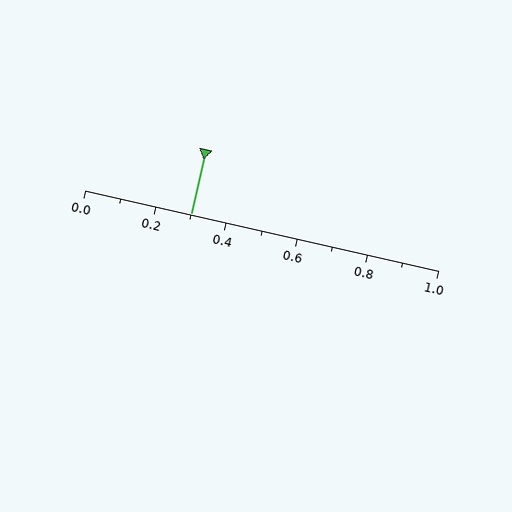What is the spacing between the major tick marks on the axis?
The major ticks are spaced 0.2 apart.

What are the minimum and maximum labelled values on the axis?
The axis runs from 0.0 to 1.0.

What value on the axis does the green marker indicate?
The marker indicates approximately 0.3.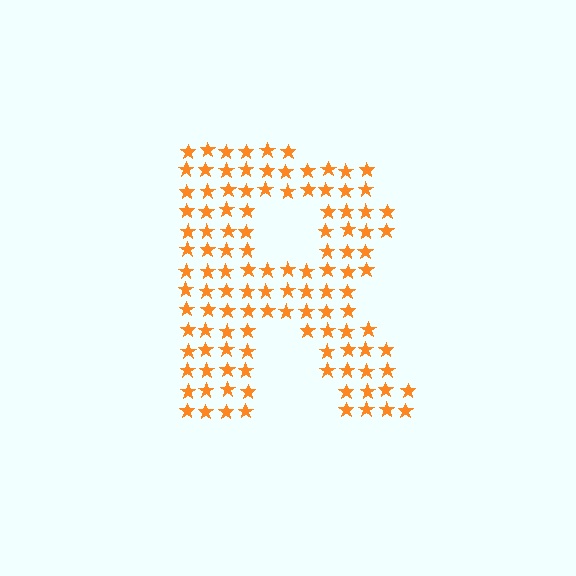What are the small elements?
The small elements are stars.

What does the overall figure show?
The overall figure shows the letter R.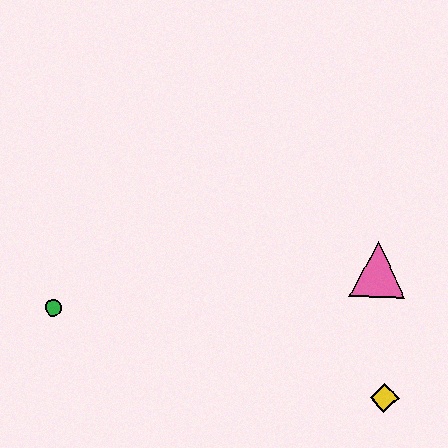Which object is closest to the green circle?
The pink triangle is closest to the green circle.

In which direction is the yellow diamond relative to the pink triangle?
The yellow diamond is below the pink triangle.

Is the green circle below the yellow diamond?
No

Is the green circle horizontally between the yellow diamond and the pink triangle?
No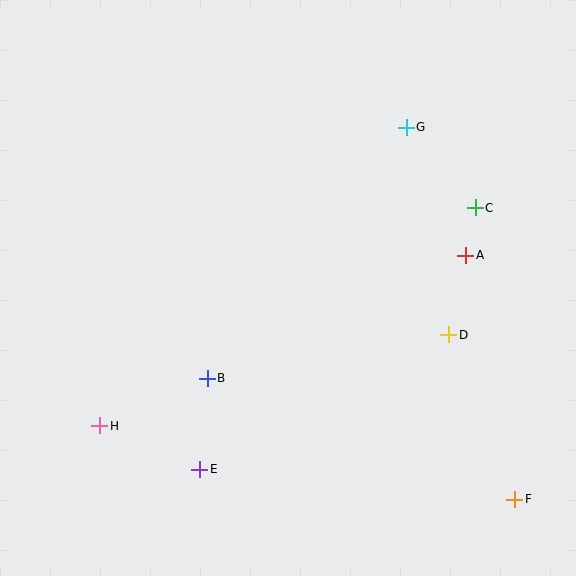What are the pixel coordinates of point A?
Point A is at (466, 255).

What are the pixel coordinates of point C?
Point C is at (475, 208).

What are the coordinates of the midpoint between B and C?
The midpoint between B and C is at (341, 293).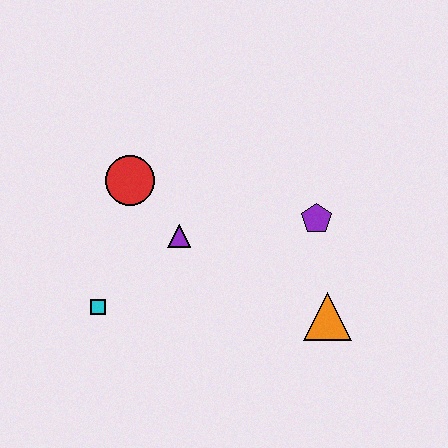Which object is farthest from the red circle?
The orange triangle is farthest from the red circle.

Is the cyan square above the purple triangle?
No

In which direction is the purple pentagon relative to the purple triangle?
The purple pentagon is to the right of the purple triangle.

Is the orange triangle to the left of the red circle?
No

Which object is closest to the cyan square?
The purple triangle is closest to the cyan square.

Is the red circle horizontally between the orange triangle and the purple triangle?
No